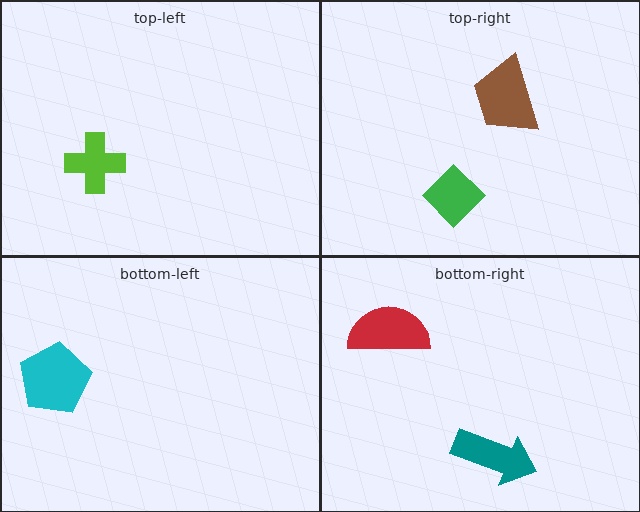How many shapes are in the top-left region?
1.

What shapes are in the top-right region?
The brown trapezoid, the green diamond.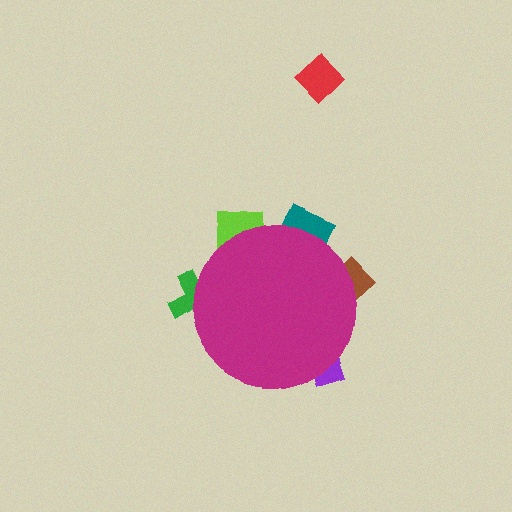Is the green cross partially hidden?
Yes, the green cross is partially hidden behind the magenta circle.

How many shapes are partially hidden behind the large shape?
5 shapes are partially hidden.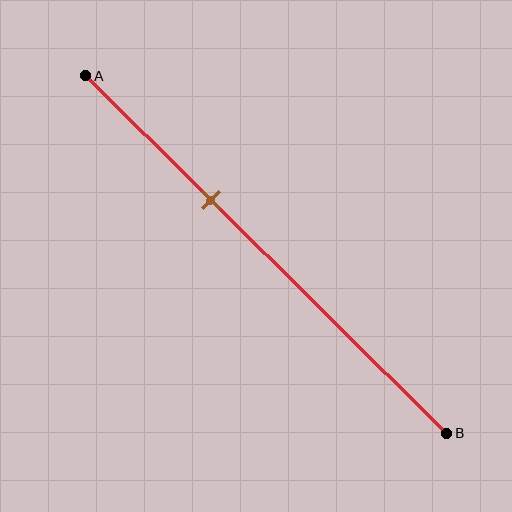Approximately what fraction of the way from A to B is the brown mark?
The brown mark is approximately 35% of the way from A to B.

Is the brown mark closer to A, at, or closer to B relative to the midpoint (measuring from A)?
The brown mark is closer to point A than the midpoint of segment AB.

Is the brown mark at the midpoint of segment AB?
No, the mark is at about 35% from A, not at the 50% midpoint.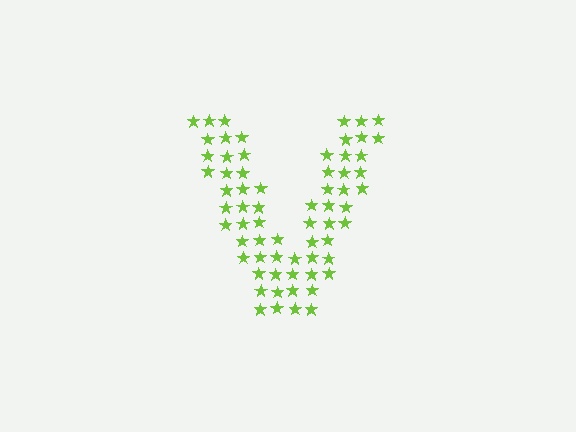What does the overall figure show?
The overall figure shows the letter V.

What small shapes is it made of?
It is made of small stars.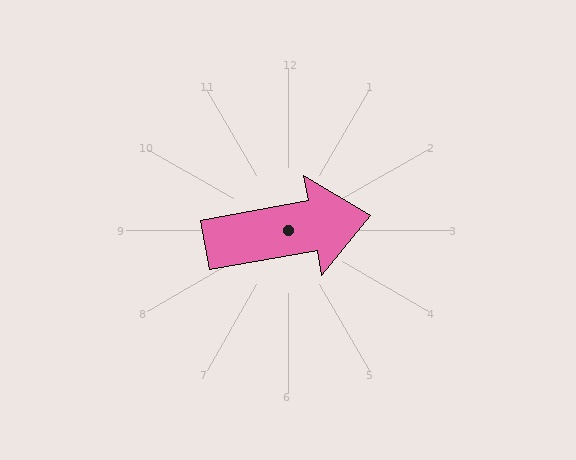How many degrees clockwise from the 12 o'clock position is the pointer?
Approximately 80 degrees.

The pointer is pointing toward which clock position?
Roughly 3 o'clock.